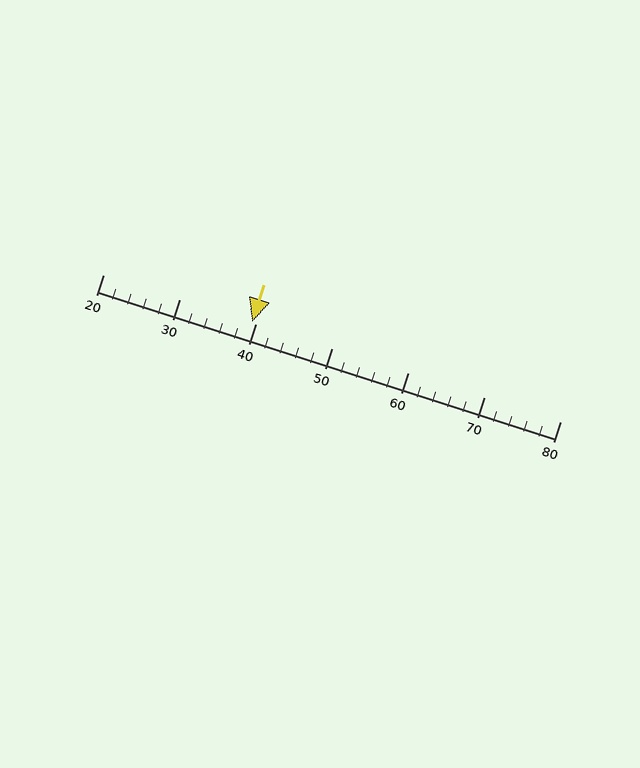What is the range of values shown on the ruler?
The ruler shows values from 20 to 80.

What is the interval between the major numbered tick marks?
The major tick marks are spaced 10 units apart.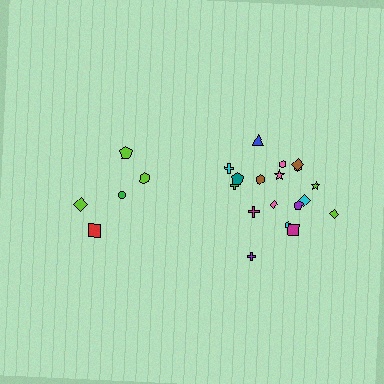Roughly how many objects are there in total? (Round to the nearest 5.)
Roughly 25 objects in total.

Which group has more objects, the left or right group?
The right group.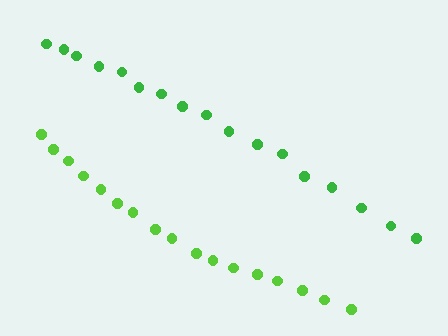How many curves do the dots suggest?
There are 2 distinct paths.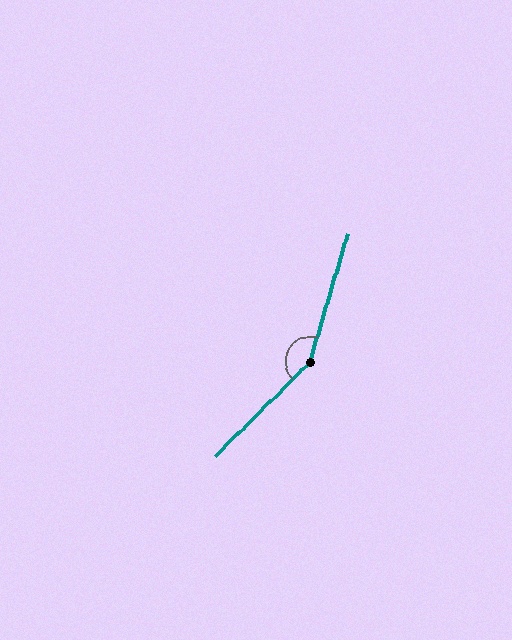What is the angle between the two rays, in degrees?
Approximately 151 degrees.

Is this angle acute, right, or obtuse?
It is obtuse.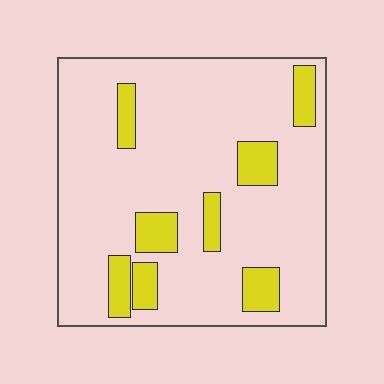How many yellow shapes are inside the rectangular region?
8.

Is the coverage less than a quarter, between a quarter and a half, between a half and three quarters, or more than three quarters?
Less than a quarter.